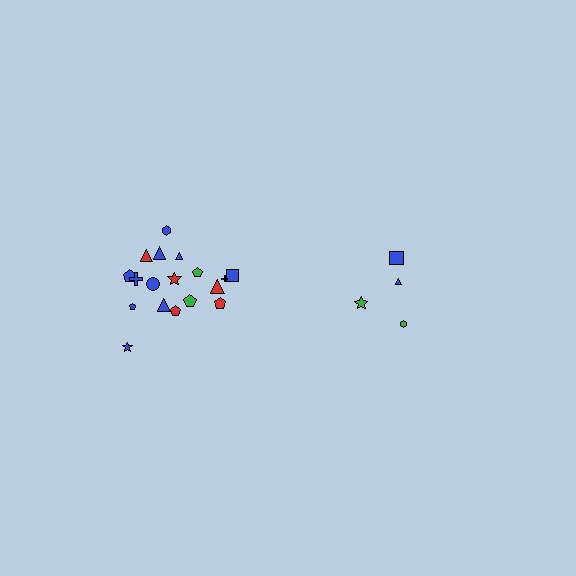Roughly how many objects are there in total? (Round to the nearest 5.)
Roughly 20 objects in total.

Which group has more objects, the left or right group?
The left group.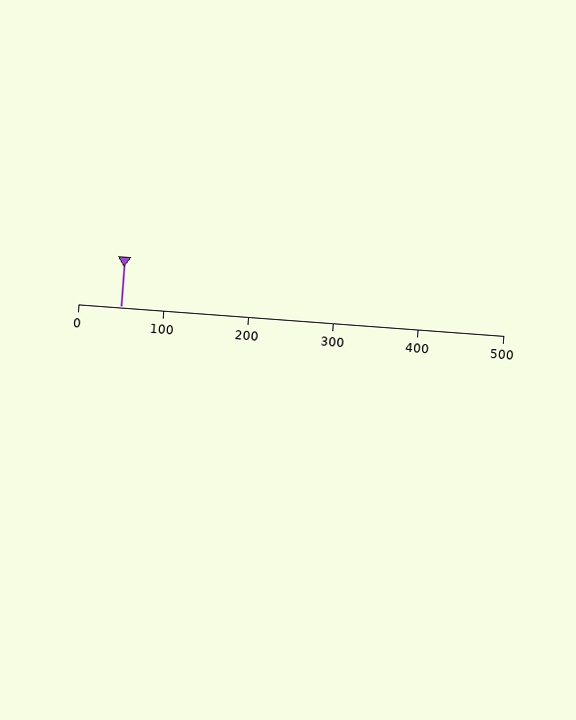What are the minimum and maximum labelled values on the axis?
The axis runs from 0 to 500.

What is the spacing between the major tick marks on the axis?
The major ticks are spaced 100 apart.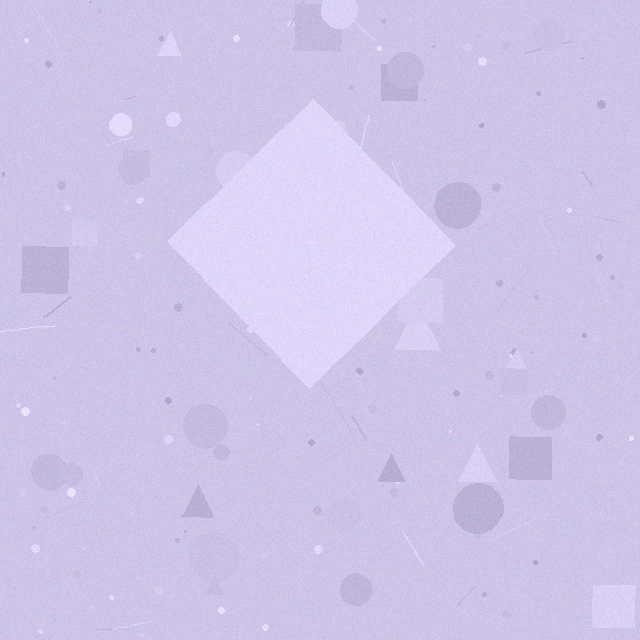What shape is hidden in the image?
A diamond is hidden in the image.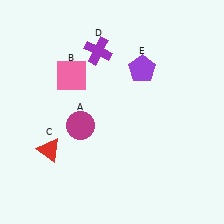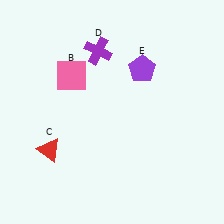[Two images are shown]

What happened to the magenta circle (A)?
The magenta circle (A) was removed in Image 2. It was in the bottom-left area of Image 1.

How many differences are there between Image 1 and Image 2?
There is 1 difference between the two images.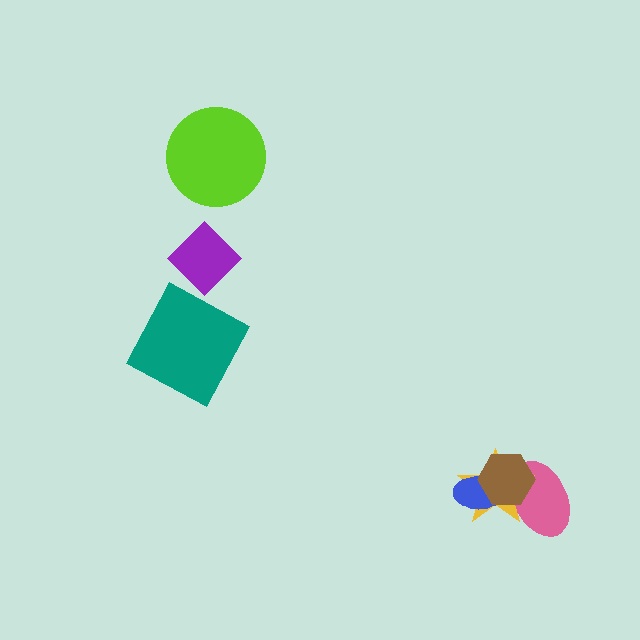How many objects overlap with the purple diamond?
0 objects overlap with the purple diamond.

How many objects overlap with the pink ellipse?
2 objects overlap with the pink ellipse.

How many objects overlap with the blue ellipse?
2 objects overlap with the blue ellipse.